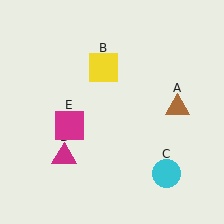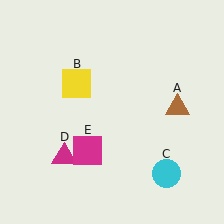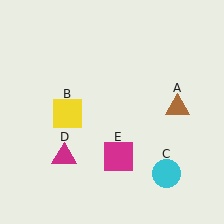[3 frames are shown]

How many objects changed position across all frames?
2 objects changed position: yellow square (object B), magenta square (object E).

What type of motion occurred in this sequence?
The yellow square (object B), magenta square (object E) rotated counterclockwise around the center of the scene.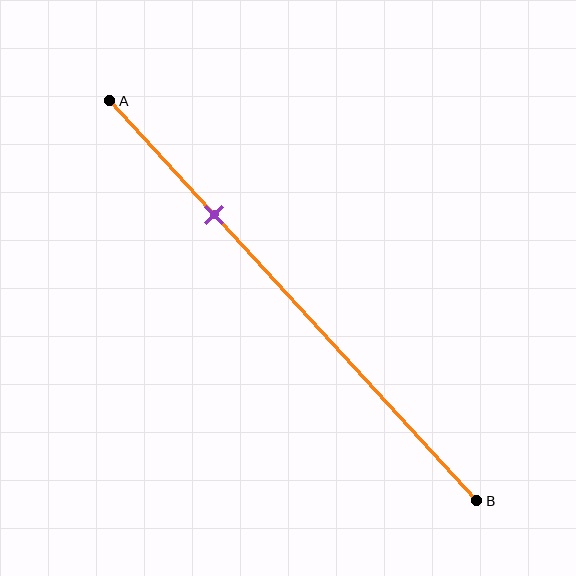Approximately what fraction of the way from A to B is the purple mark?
The purple mark is approximately 30% of the way from A to B.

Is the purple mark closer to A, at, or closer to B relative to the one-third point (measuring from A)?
The purple mark is closer to point A than the one-third point of segment AB.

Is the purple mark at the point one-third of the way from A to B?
No, the mark is at about 30% from A, not at the 33% one-third point.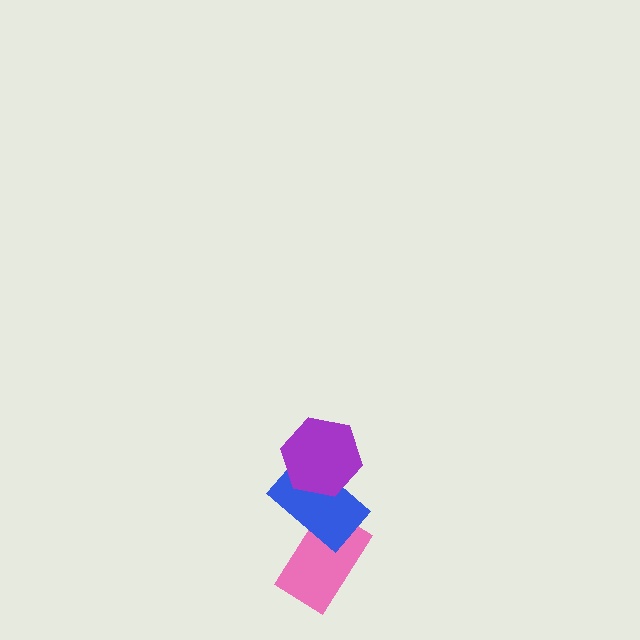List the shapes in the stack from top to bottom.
From top to bottom: the purple hexagon, the blue rectangle, the pink rectangle.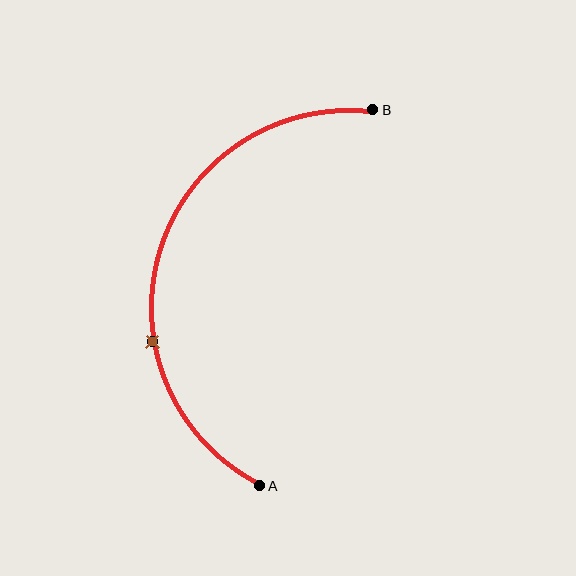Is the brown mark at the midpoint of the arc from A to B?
No. The brown mark lies on the arc but is closer to endpoint A. The arc midpoint would be at the point on the curve equidistant along the arc from both A and B.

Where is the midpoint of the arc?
The arc midpoint is the point on the curve farthest from the straight line joining A and B. It sits to the left of that line.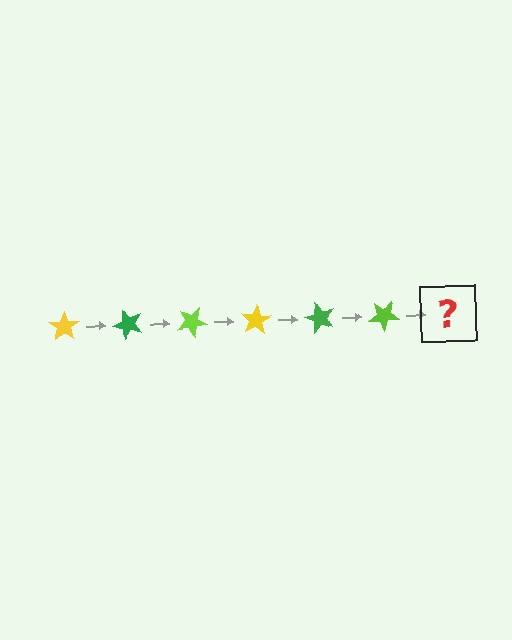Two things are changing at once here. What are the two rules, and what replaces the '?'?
The two rules are that it rotates 50 degrees each step and the color cycles through yellow, green, and lime. The '?' should be a yellow star, rotated 300 degrees from the start.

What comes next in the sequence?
The next element should be a yellow star, rotated 300 degrees from the start.